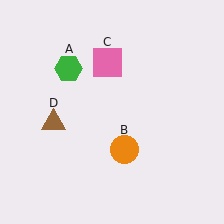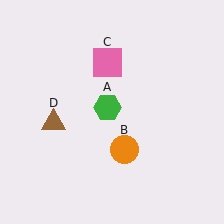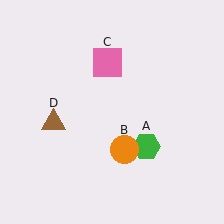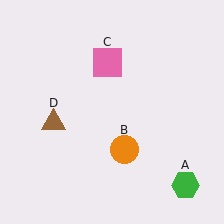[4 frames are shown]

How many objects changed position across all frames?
1 object changed position: green hexagon (object A).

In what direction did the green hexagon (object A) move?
The green hexagon (object A) moved down and to the right.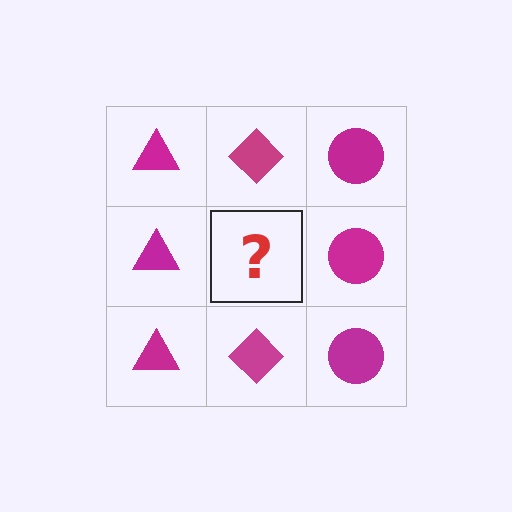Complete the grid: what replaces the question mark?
The question mark should be replaced with a magenta diamond.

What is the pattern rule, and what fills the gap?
The rule is that each column has a consistent shape. The gap should be filled with a magenta diamond.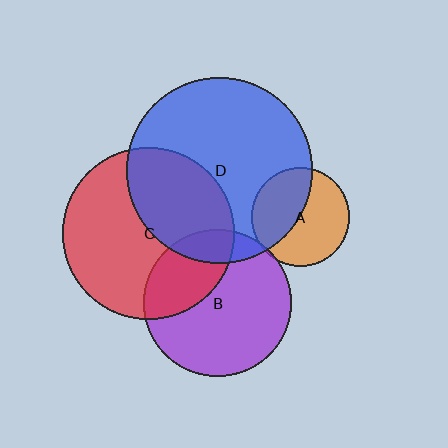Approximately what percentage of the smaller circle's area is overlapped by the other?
Approximately 40%.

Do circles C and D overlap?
Yes.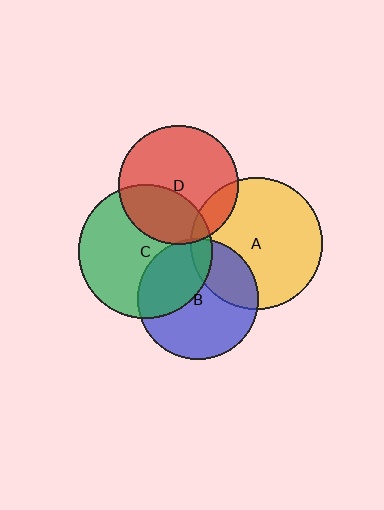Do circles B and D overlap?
Yes.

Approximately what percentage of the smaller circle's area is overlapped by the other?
Approximately 5%.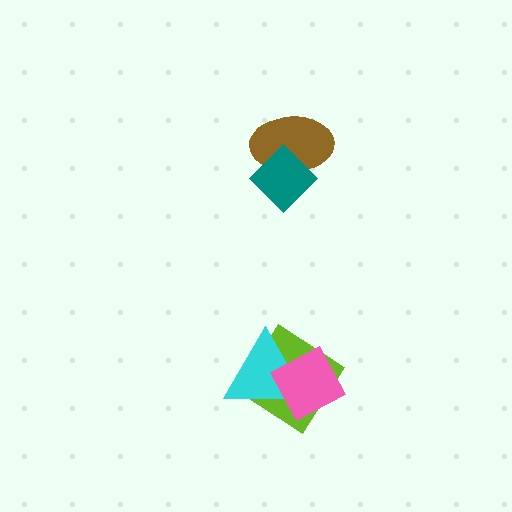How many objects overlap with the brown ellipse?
1 object overlaps with the brown ellipse.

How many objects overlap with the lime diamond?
2 objects overlap with the lime diamond.